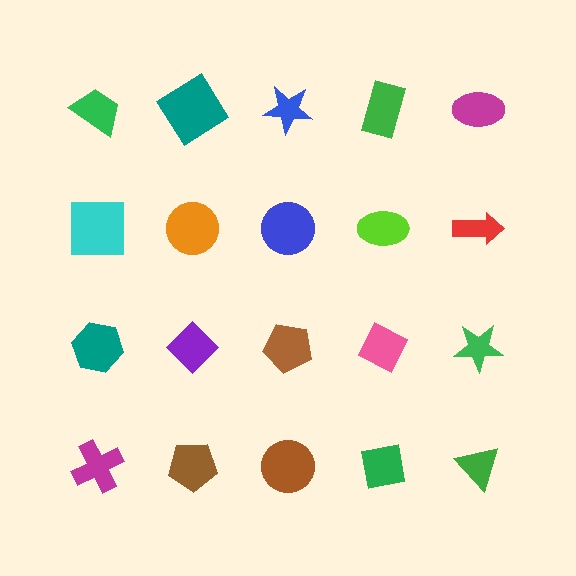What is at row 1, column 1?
A green trapezoid.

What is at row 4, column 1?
A magenta cross.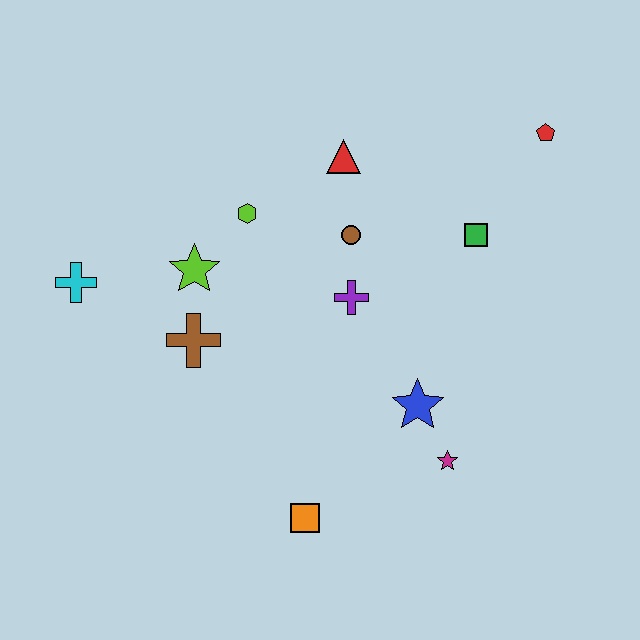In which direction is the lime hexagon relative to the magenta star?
The lime hexagon is above the magenta star.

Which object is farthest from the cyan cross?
The red pentagon is farthest from the cyan cross.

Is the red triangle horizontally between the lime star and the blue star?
Yes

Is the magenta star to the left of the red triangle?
No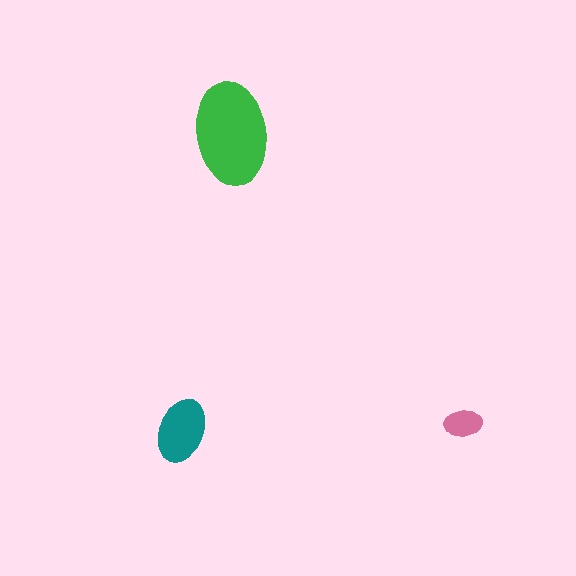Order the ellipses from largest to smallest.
the green one, the teal one, the pink one.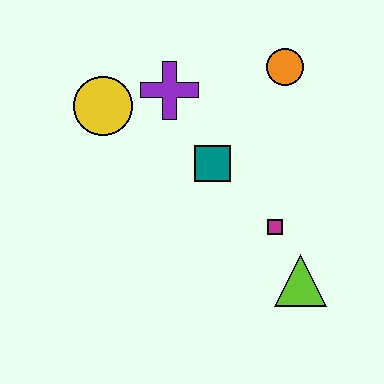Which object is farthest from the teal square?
The lime triangle is farthest from the teal square.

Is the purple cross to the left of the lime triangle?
Yes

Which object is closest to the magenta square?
The lime triangle is closest to the magenta square.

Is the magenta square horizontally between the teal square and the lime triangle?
Yes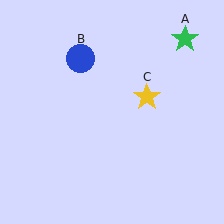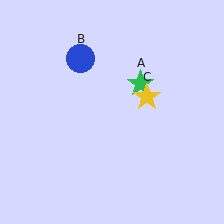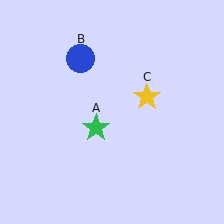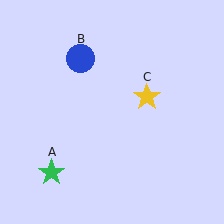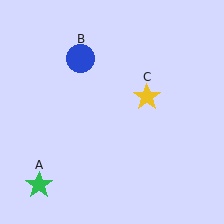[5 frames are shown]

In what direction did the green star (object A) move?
The green star (object A) moved down and to the left.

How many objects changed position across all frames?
1 object changed position: green star (object A).